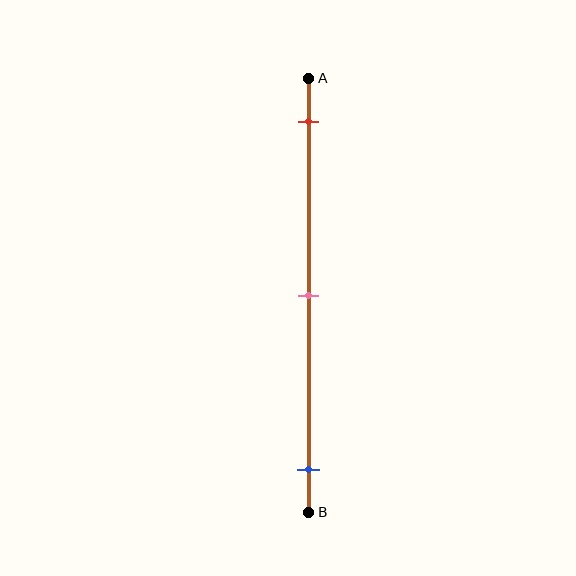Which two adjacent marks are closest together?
The red and pink marks are the closest adjacent pair.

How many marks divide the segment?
There are 3 marks dividing the segment.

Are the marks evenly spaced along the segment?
Yes, the marks are approximately evenly spaced.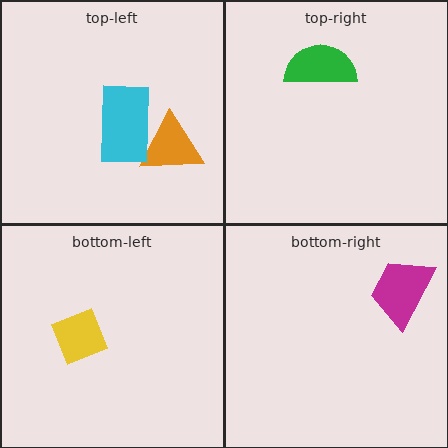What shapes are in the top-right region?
The green semicircle.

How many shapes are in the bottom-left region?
1.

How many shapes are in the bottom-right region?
1.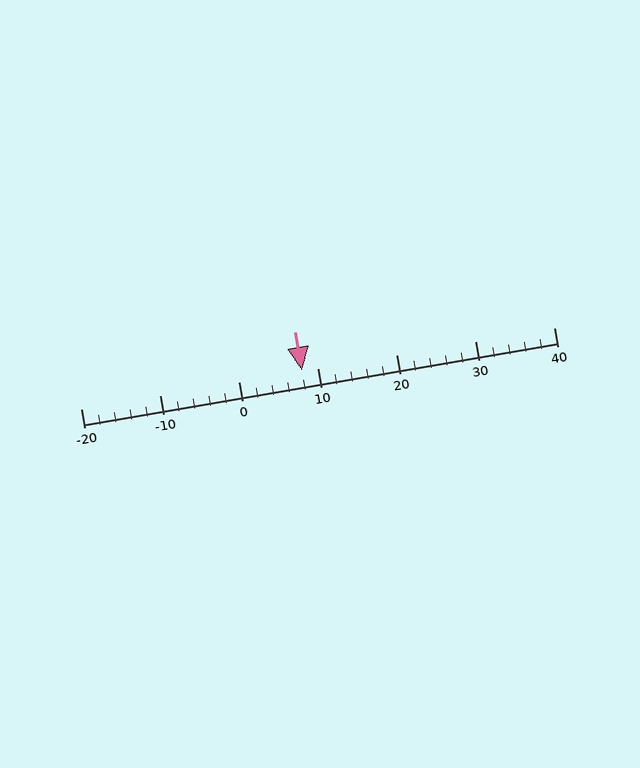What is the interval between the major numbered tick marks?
The major tick marks are spaced 10 units apart.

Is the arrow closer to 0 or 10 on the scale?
The arrow is closer to 10.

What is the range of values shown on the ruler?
The ruler shows values from -20 to 40.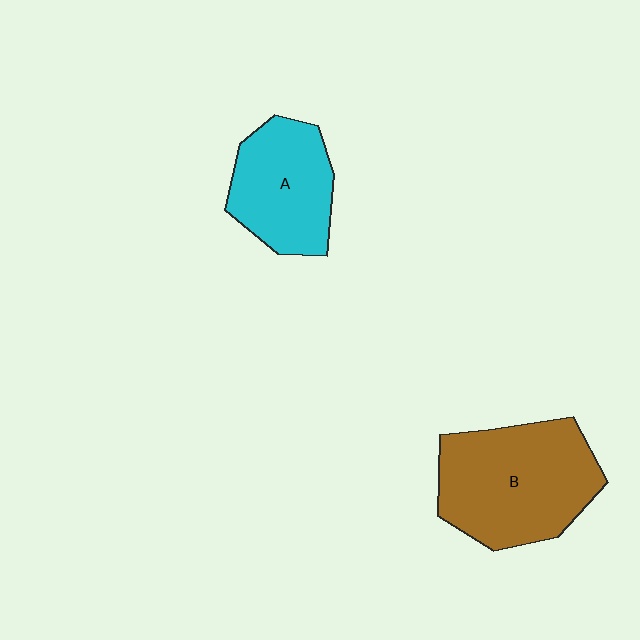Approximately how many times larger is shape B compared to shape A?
Approximately 1.5 times.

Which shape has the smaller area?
Shape A (cyan).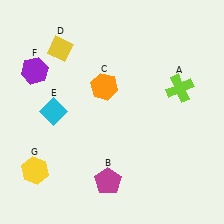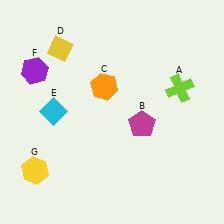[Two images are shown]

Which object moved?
The magenta pentagon (B) moved up.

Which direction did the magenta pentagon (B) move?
The magenta pentagon (B) moved up.